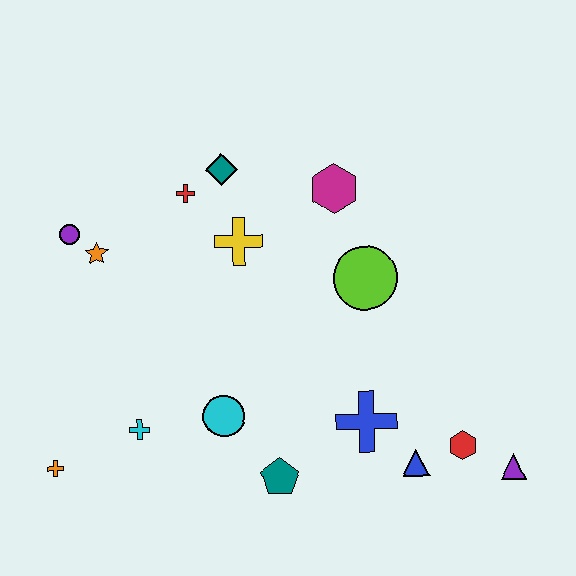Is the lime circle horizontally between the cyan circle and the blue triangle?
Yes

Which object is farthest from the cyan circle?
The purple triangle is farthest from the cyan circle.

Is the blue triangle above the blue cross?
No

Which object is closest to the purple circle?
The orange star is closest to the purple circle.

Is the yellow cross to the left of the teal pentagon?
Yes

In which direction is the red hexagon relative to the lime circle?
The red hexagon is below the lime circle.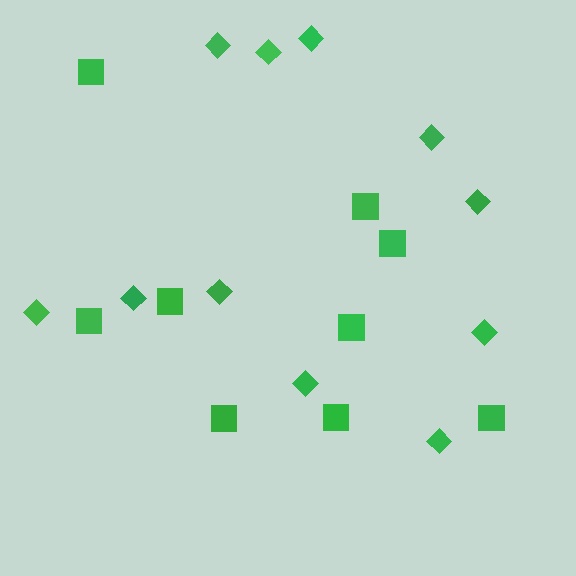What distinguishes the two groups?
There are 2 groups: one group of diamonds (11) and one group of squares (9).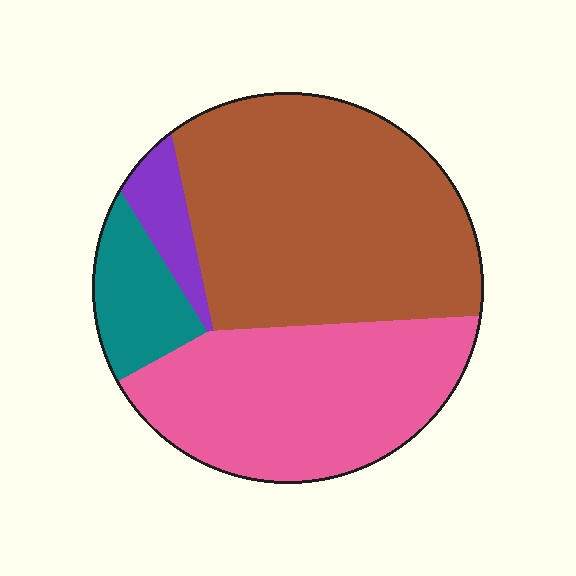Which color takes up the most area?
Brown, at roughly 50%.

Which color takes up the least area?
Purple, at roughly 5%.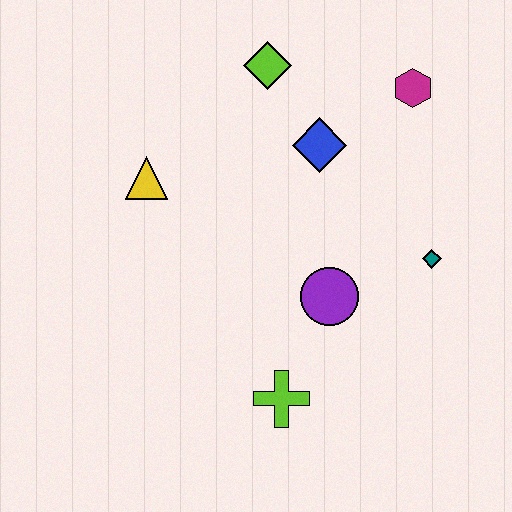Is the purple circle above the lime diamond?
No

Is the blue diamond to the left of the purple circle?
Yes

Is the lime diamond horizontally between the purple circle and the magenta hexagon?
No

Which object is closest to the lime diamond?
The blue diamond is closest to the lime diamond.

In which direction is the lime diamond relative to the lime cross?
The lime diamond is above the lime cross.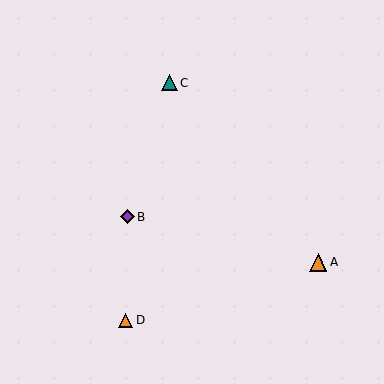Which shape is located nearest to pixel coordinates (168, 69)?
The teal triangle (labeled C) at (169, 83) is nearest to that location.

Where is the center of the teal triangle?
The center of the teal triangle is at (169, 83).